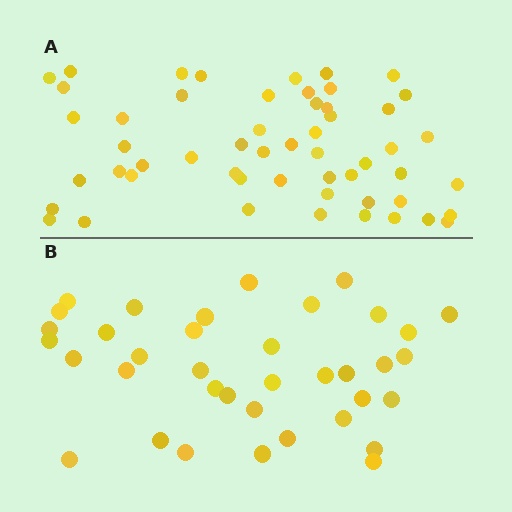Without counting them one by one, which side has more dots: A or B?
Region A (the top region) has more dots.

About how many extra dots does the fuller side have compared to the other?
Region A has approximately 15 more dots than region B.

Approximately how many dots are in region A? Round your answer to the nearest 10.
About 50 dots. (The exact count is 54, which rounds to 50.)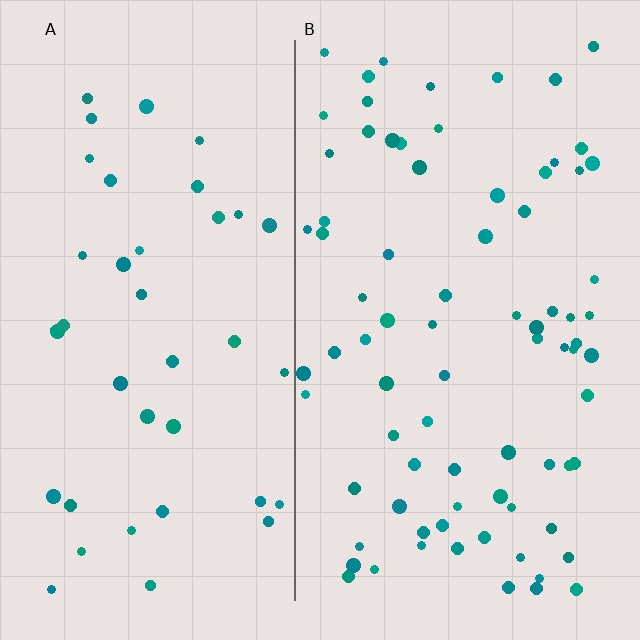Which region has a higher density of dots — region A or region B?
B (the right).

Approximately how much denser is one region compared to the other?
Approximately 2.0× — region B over region A.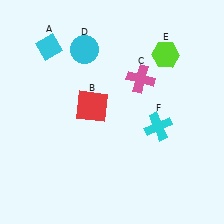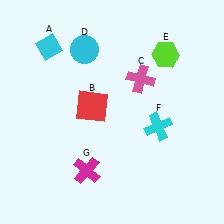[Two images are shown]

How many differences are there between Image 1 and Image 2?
There is 1 difference between the two images.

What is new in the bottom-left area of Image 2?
A magenta cross (G) was added in the bottom-left area of Image 2.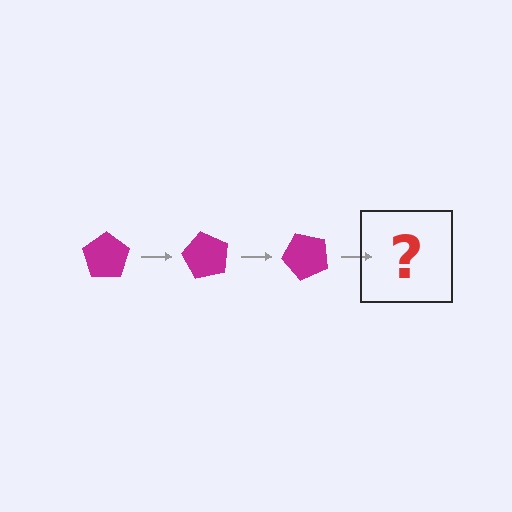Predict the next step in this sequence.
The next step is a magenta pentagon rotated 180 degrees.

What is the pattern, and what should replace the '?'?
The pattern is that the pentagon rotates 60 degrees each step. The '?' should be a magenta pentagon rotated 180 degrees.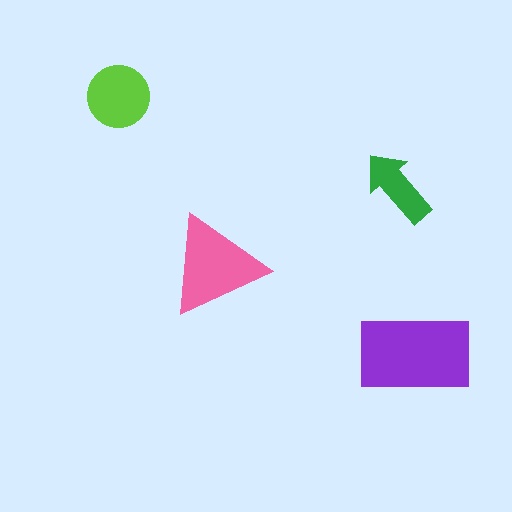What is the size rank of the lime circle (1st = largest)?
3rd.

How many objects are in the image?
There are 4 objects in the image.